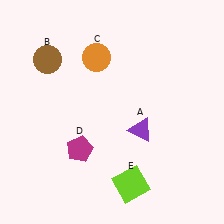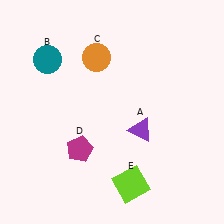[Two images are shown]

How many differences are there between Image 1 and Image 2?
There is 1 difference between the two images.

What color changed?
The circle (B) changed from brown in Image 1 to teal in Image 2.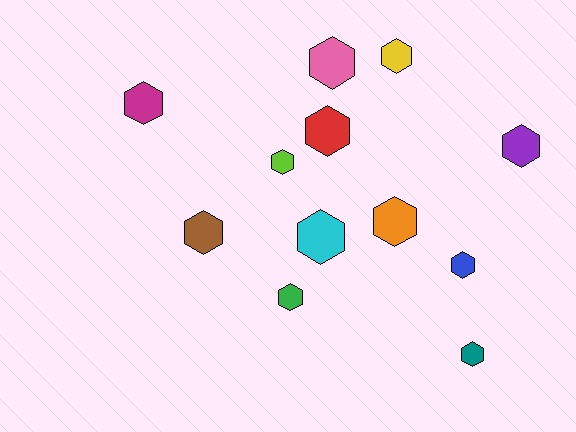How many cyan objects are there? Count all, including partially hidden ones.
There is 1 cyan object.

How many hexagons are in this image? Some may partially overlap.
There are 12 hexagons.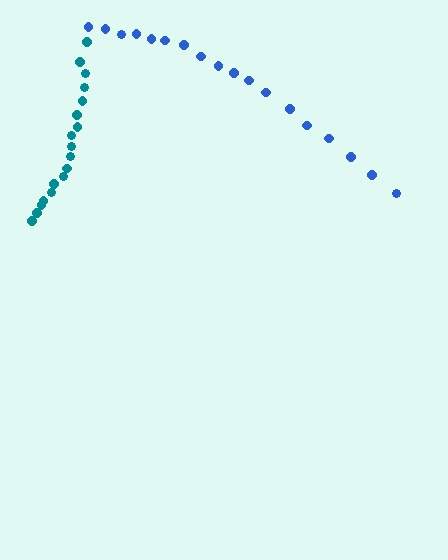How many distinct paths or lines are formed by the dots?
There are 2 distinct paths.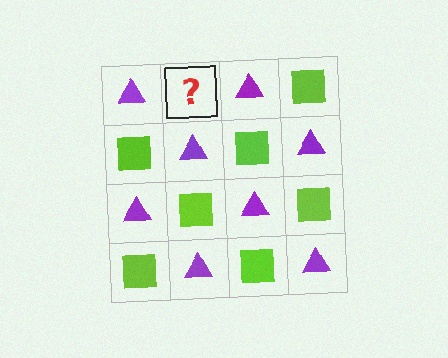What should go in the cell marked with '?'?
The missing cell should contain a lime square.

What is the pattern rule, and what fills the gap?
The rule is that it alternates purple triangle and lime square in a checkerboard pattern. The gap should be filled with a lime square.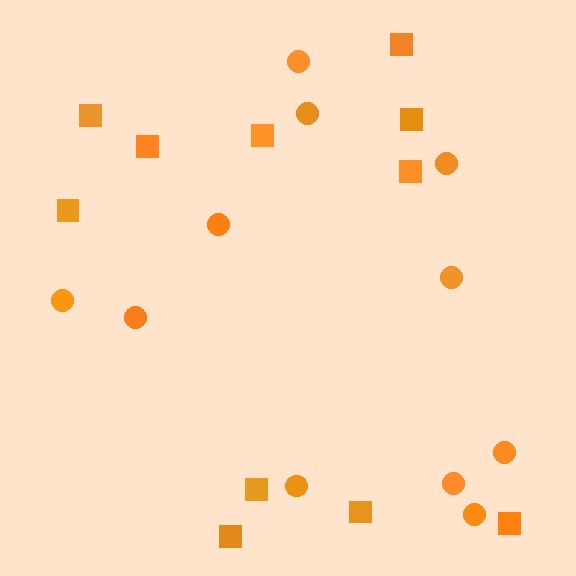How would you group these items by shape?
There are 2 groups: one group of squares (11) and one group of circles (11).